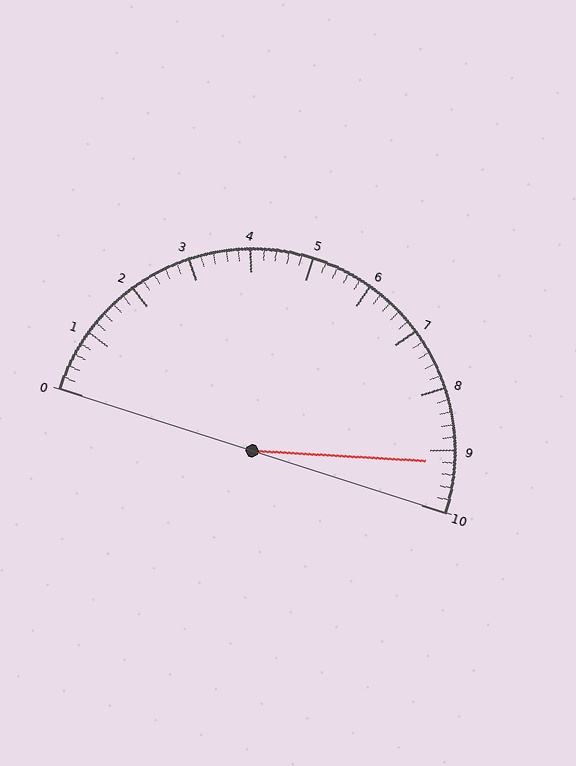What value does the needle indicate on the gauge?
The needle indicates approximately 9.2.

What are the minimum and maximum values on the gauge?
The gauge ranges from 0 to 10.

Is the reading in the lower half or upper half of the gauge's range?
The reading is in the upper half of the range (0 to 10).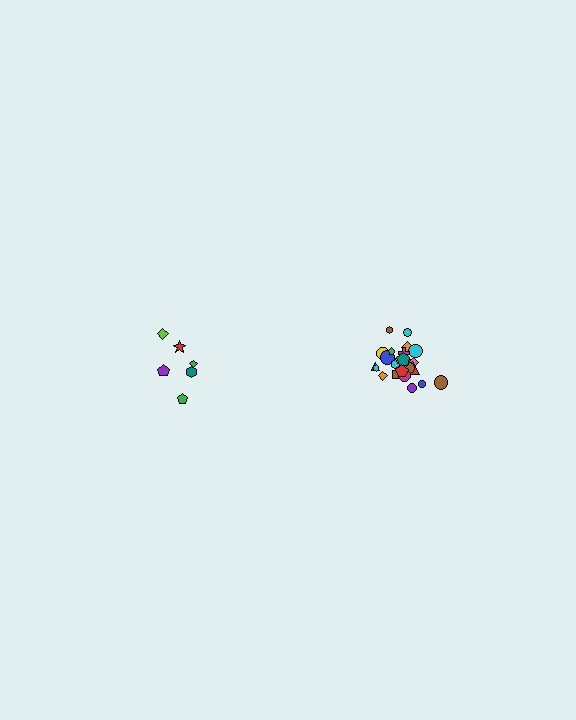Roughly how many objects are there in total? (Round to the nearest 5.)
Roughly 30 objects in total.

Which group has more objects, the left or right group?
The right group.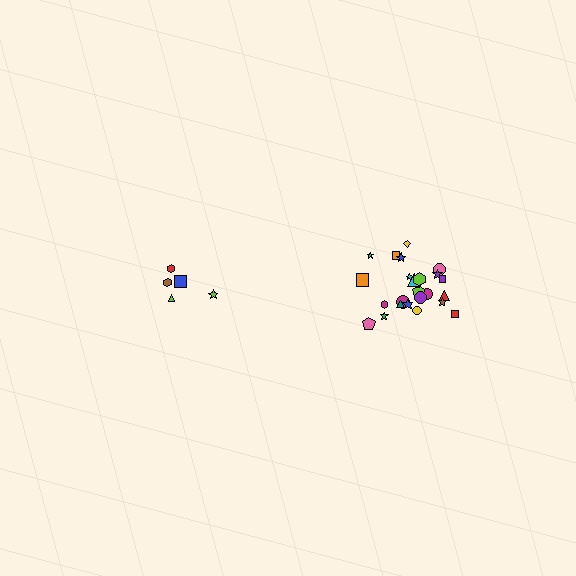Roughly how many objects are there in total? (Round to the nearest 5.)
Roughly 30 objects in total.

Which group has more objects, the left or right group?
The right group.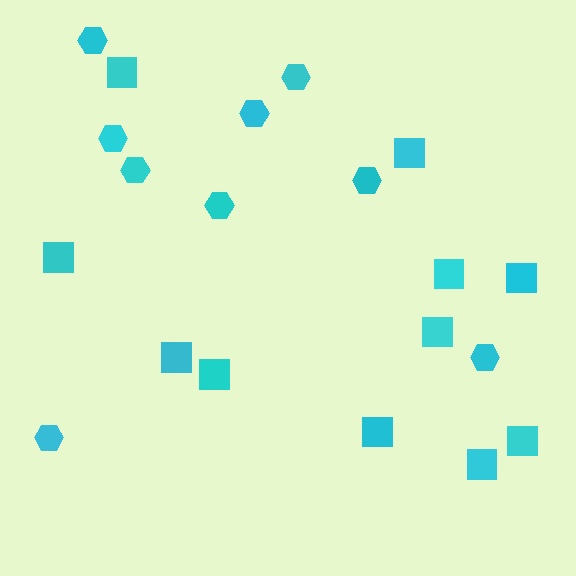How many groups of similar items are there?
There are 2 groups: one group of hexagons (9) and one group of squares (11).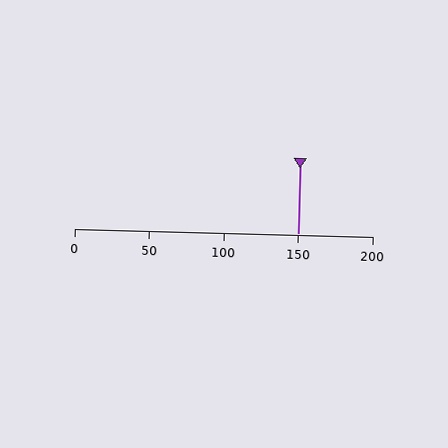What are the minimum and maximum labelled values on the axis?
The axis runs from 0 to 200.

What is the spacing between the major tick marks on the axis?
The major ticks are spaced 50 apart.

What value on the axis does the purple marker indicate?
The marker indicates approximately 150.